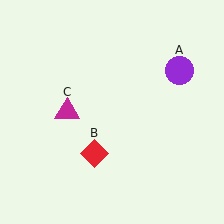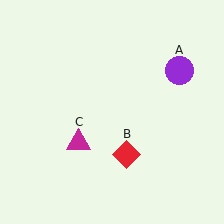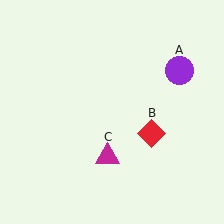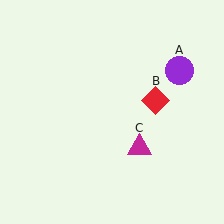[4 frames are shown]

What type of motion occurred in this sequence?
The red diamond (object B), magenta triangle (object C) rotated counterclockwise around the center of the scene.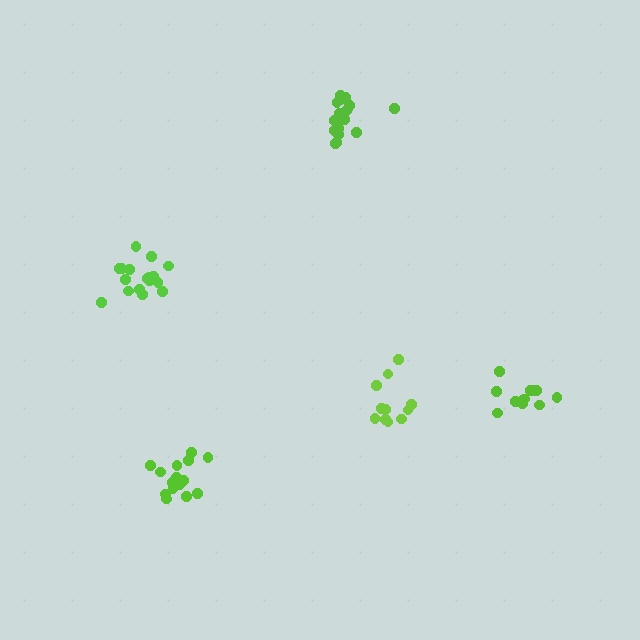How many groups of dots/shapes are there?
There are 5 groups.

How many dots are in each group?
Group 1: 11 dots, Group 2: 17 dots, Group 3: 17 dots, Group 4: 12 dots, Group 5: 17 dots (74 total).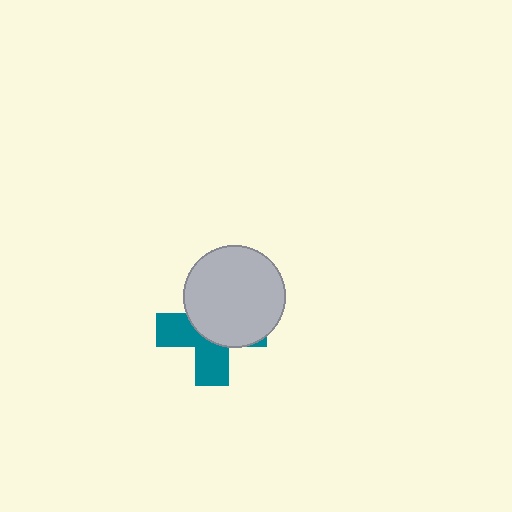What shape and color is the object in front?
The object in front is a light gray circle.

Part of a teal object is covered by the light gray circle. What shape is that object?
It is a cross.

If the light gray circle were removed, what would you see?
You would see the complete teal cross.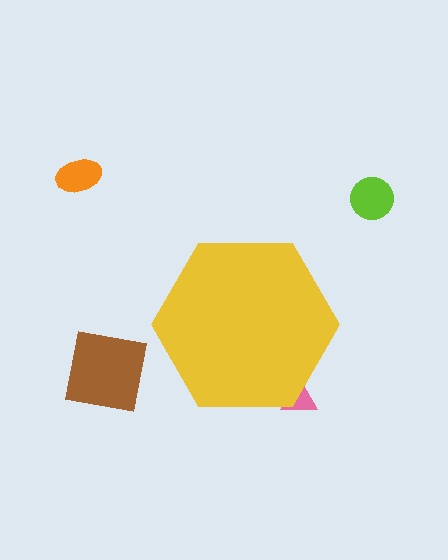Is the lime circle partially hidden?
No, the lime circle is fully visible.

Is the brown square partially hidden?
No, the brown square is fully visible.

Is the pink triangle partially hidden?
Yes, the pink triangle is partially hidden behind the yellow hexagon.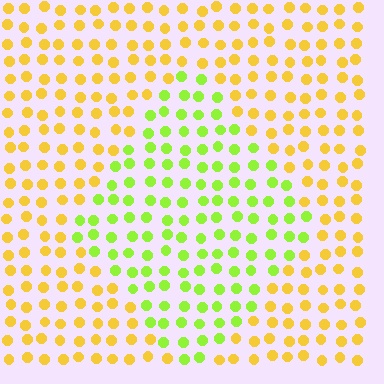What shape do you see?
I see a diamond.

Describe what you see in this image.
The image is filled with small yellow elements in a uniform arrangement. A diamond-shaped region is visible where the elements are tinted to a slightly different hue, forming a subtle color boundary.